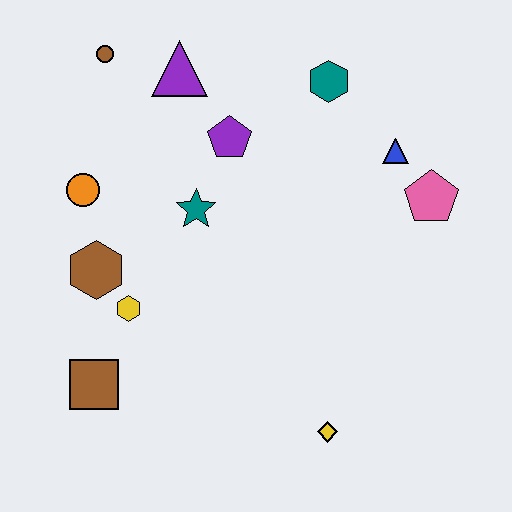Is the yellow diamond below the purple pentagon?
Yes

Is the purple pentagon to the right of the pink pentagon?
No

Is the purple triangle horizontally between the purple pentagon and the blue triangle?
No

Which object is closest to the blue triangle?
The pink pentagon is closest to the blue triangle.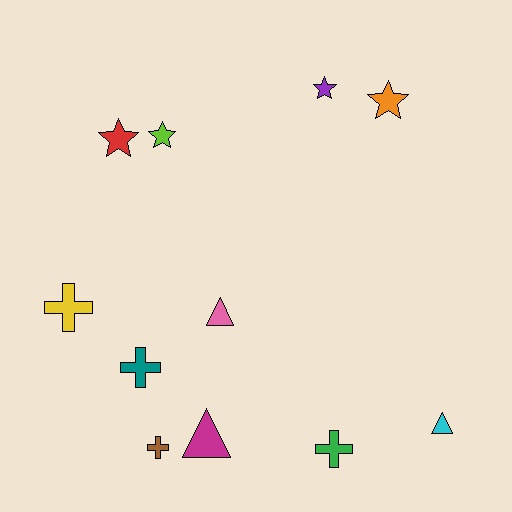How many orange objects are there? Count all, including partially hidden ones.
There is 1 orange object.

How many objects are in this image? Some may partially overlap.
There are 11 objects.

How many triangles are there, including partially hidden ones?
There are 3 triangles.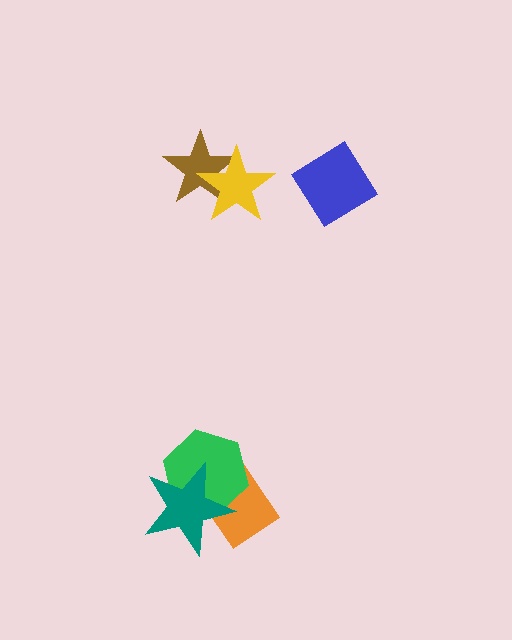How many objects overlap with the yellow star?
1 object overlaps with the yellow star.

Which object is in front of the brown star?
The yellow star is in front of the brown star.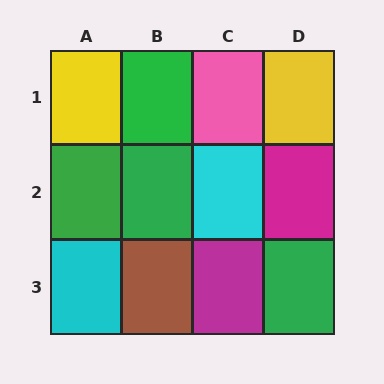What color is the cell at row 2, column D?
Magenta.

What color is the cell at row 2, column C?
Cyan.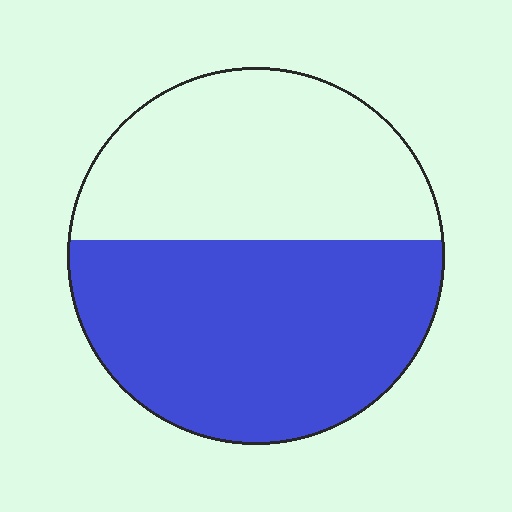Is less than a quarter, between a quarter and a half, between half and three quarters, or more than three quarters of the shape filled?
Between half and three quarters.